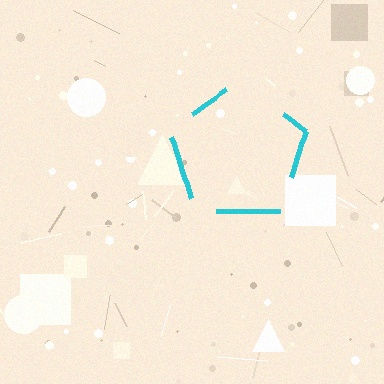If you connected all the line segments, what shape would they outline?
They would outline a pentagon.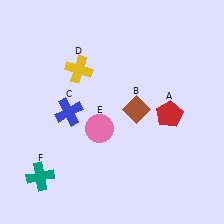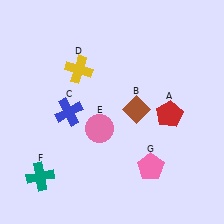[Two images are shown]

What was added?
A pink pentagon (G) was added in Image 2.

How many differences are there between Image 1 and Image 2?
There is 1 difference between the two images.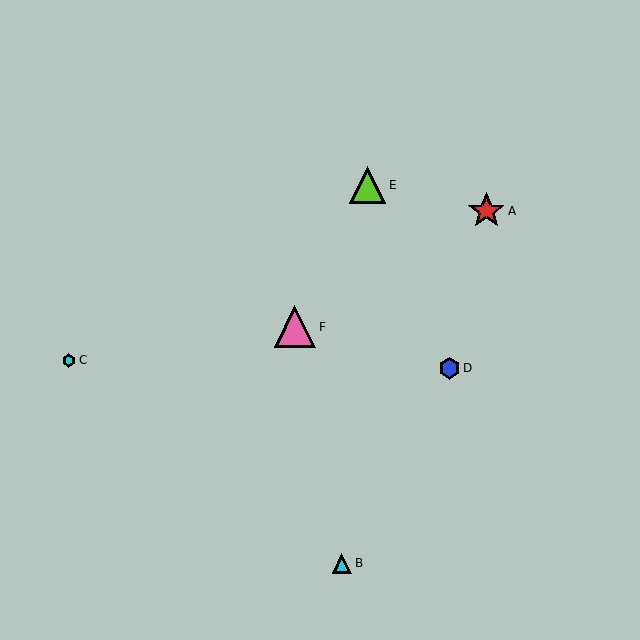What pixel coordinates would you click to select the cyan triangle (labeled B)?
Click at (342, 563) to select the cyan triangle B.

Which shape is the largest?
The pink triangle (labeled F) is the largest.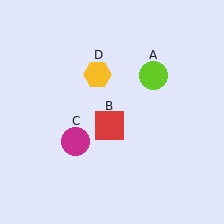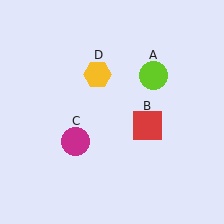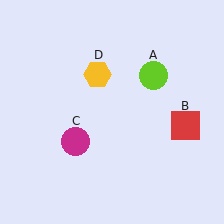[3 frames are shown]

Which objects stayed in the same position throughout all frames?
Lime circle (object A) and magenta circle (object C) and yellow hexagon (object D) remained stationary.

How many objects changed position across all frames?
1 object changed position: red square (object B).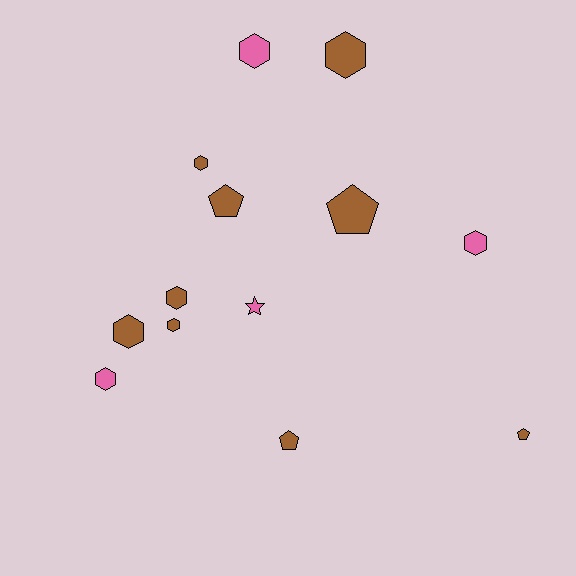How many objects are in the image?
There are 13 objects.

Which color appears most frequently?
Brown, with 9 objects.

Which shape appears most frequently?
Hexagon, with 8 objects.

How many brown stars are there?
There are no brown stars.